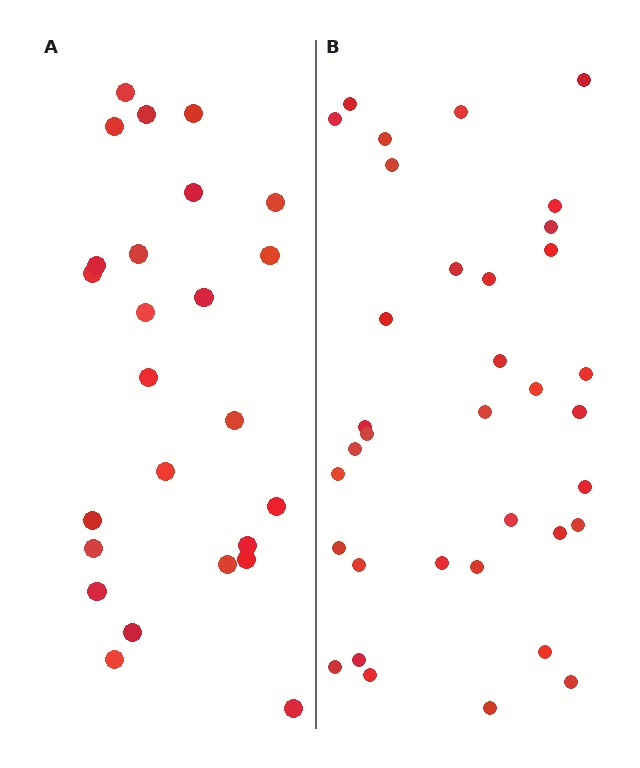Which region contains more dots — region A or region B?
Region B (the right region) has more dots.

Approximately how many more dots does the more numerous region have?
Region B has roughly 10 or so more dots than region A.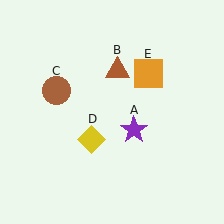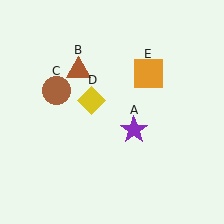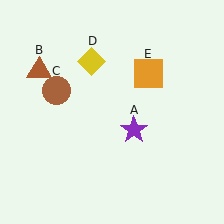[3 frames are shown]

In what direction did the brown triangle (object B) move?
The brown triangle (object B) moved left.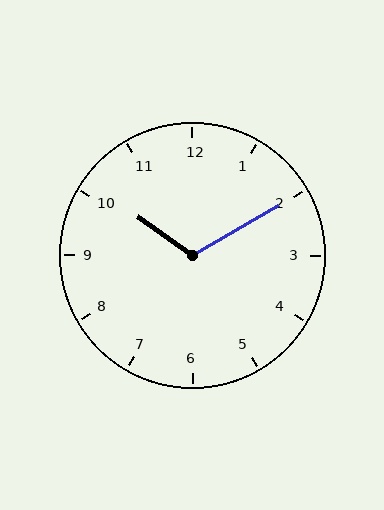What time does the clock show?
10:10.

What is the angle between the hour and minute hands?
Approximately 115 degrees.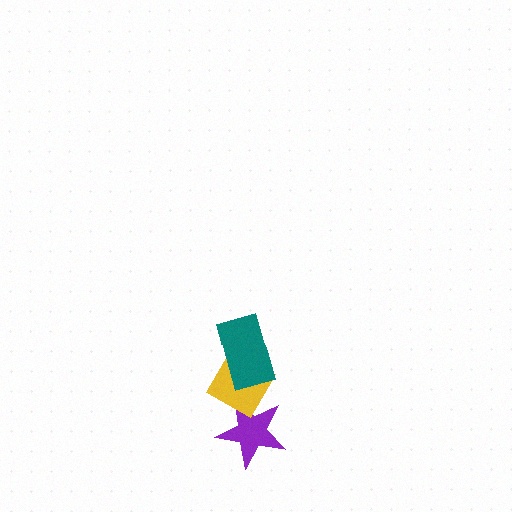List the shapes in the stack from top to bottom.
From top to bottom: the teal rectangle, the yellow diamond, the purple star.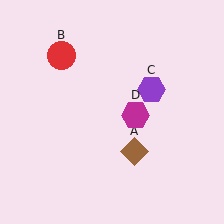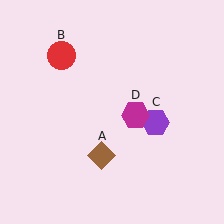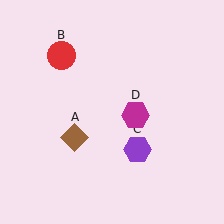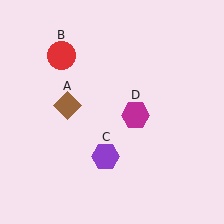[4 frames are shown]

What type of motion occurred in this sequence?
The brown diamond (object A), purple hexagon (object C) rotated clockwise around the center of the scene.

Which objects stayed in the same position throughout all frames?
Red circle (object B) and magenta hexagon (object D) remained stationary.